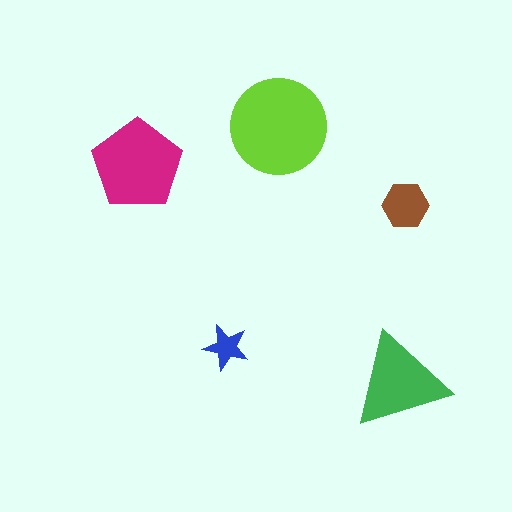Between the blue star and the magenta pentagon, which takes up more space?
The magenta pentagon.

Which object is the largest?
The lime circle.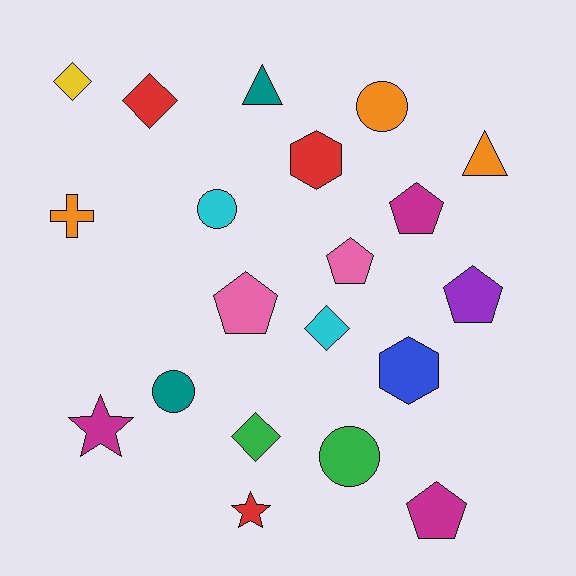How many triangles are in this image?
There are 2 triangles.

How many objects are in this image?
There are 20 objects.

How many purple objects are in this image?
There is 1 purple object.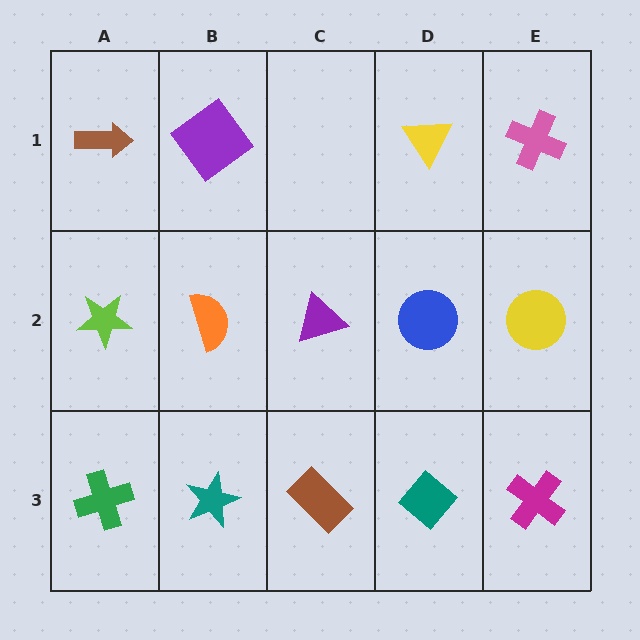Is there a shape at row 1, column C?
No, that cell is empty.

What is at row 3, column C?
A brown rectangle.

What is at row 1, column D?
A yellow triangle.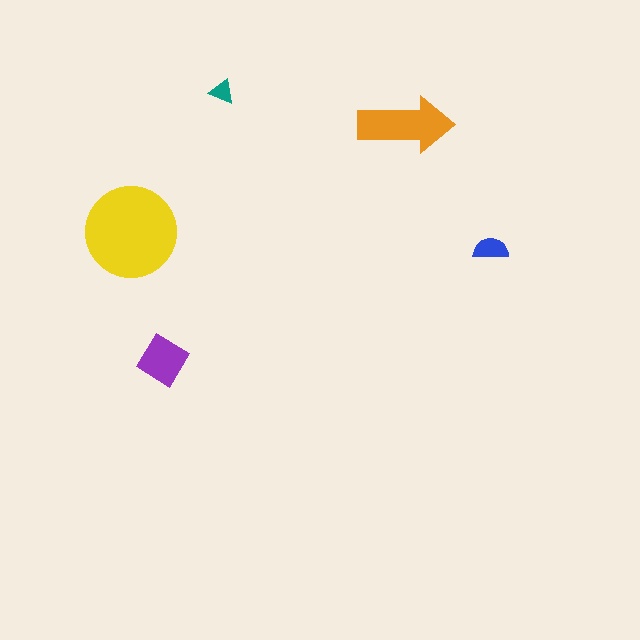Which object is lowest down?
The purple diamond is bottommost.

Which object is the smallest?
The teal triangle.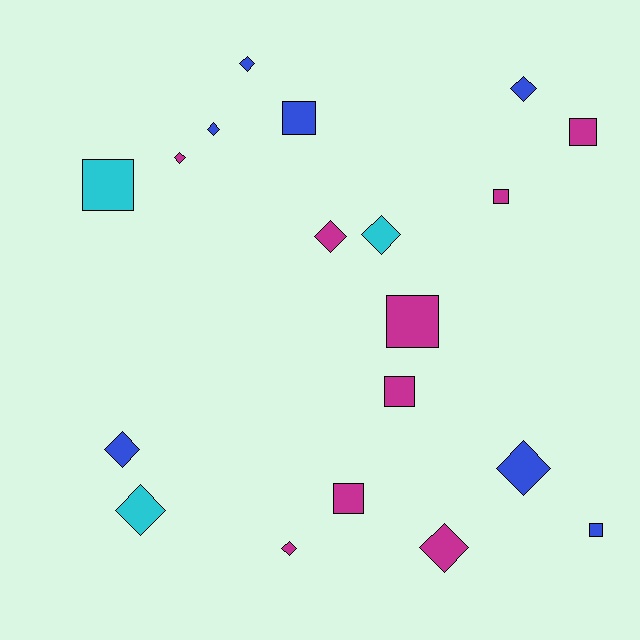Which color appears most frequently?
Magenta, with 9 objects.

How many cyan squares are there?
There is 1 cyan square.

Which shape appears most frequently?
Diamond, with 11 objects.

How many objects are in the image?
There are 19 objects.